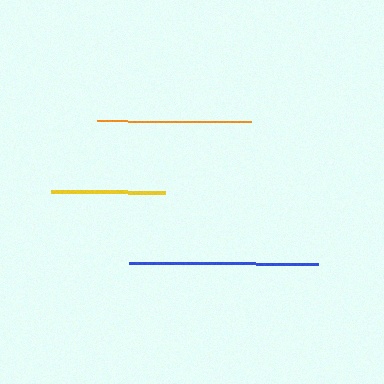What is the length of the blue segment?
The blue segment is approximately 190 pixels long.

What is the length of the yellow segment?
The yellow segment is approximately 114 pixels long.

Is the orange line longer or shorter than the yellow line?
The orange line is longer than the yellow line.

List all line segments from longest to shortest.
From longest to shortest: blue, orange, yellow.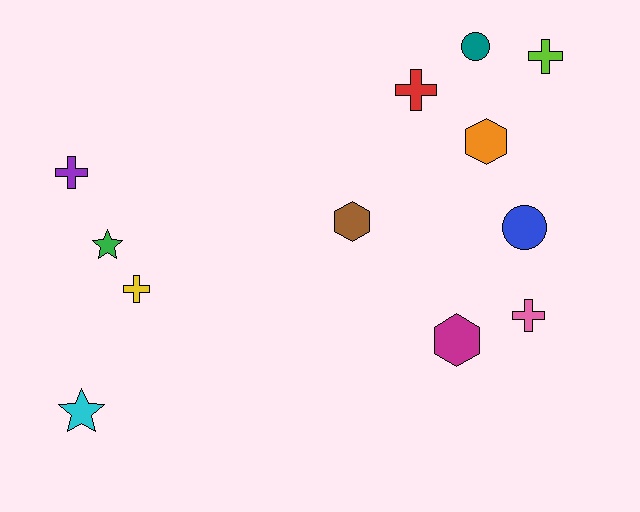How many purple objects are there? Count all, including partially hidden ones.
There is 1 purple object.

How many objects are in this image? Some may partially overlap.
There are 12 objects.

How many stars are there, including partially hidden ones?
There are 2 stars.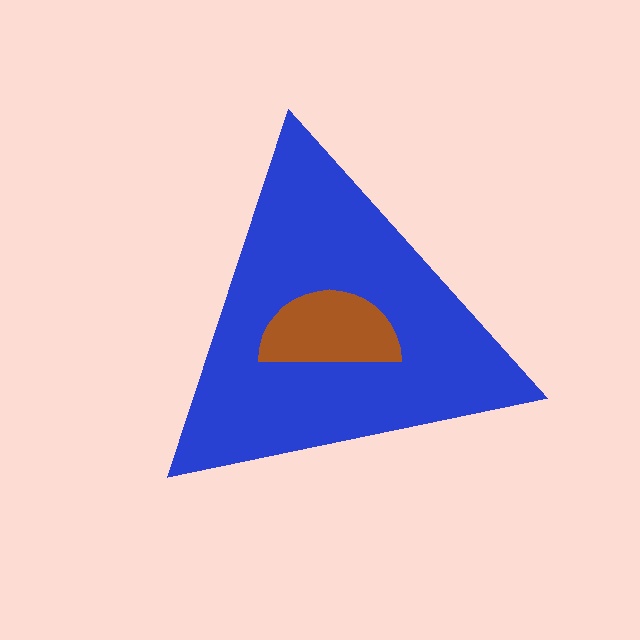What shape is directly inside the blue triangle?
The brown semicircle.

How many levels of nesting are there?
2.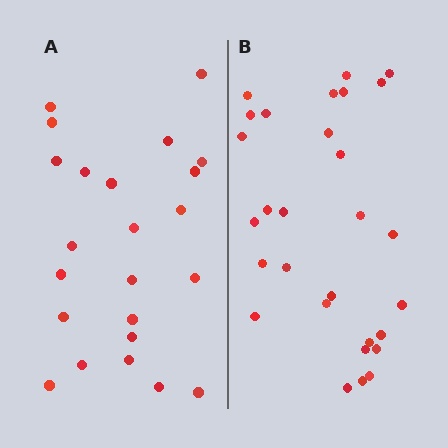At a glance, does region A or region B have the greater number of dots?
Region B (the right region) has more dots.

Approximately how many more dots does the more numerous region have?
Region B has about 6 more dots than region A.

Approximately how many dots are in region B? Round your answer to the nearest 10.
About 30 dots. (The exact count is 29, which rounds to 30.)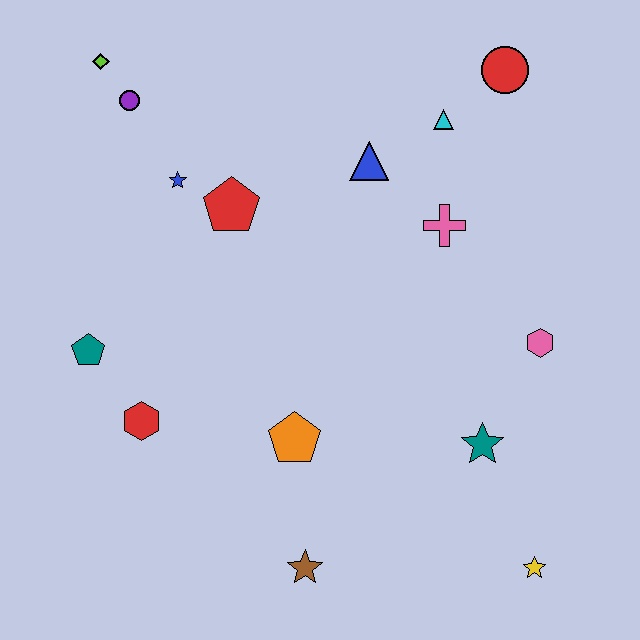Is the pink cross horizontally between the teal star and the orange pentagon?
Yes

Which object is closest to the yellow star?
The teal star is closest to the yellow star.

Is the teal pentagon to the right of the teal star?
No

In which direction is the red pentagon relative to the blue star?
The red pentagon is to the right of the blue star.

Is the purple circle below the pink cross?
No